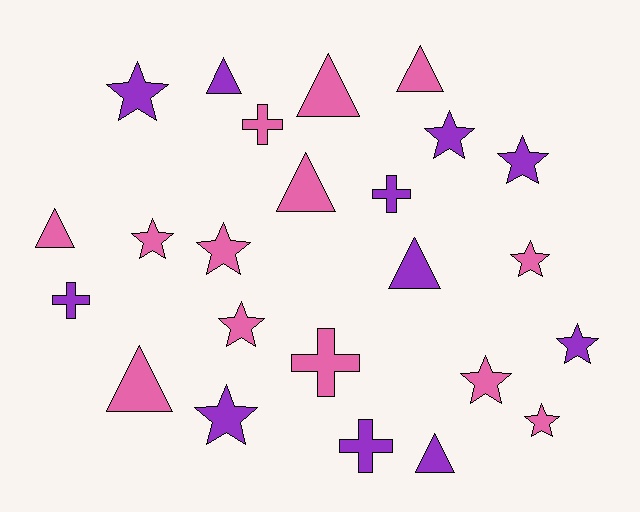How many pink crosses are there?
There are 2 pink crosses.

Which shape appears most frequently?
Star, with 11 objects.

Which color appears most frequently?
Pink, with 13 objects.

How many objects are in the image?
There are 24 objects.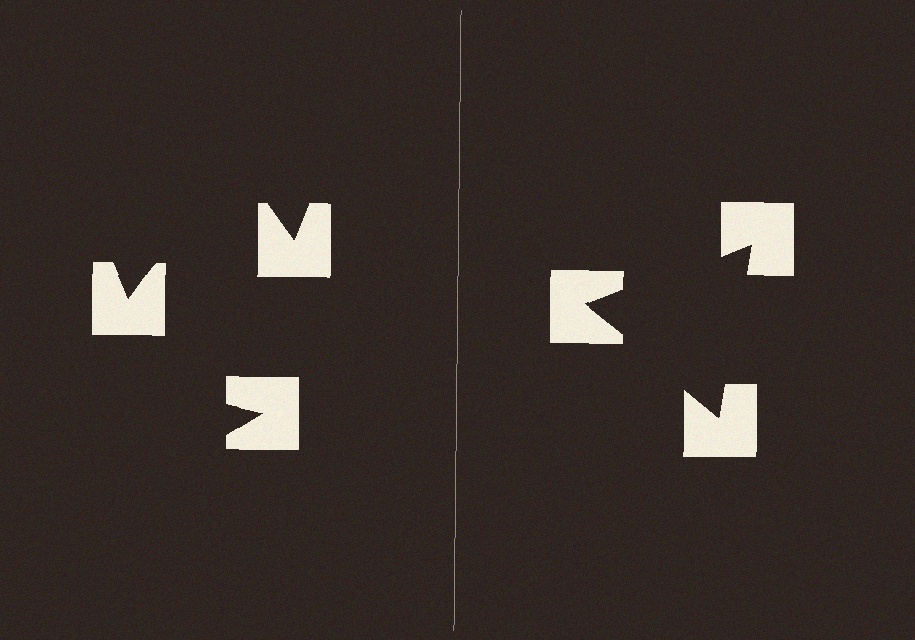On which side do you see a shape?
An illusory triangle appears on the right side. On the left side the wedge cuts are rotated, so no coherent shape forms.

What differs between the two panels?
The notched squares are positioned identically on both sides; only the wedge orientations differ. On the right they align to a triangle; on the left they are misaligned.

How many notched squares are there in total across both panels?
6 — 3 on each side.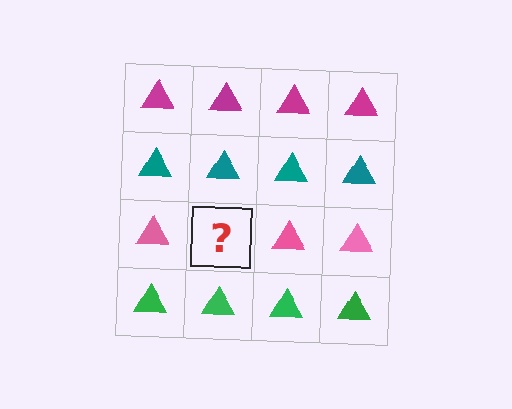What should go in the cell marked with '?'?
The missing cell should contain a pink triangle.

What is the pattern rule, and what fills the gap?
The rule is that each row has a consistent color. The gap should be filled with a pink triangle.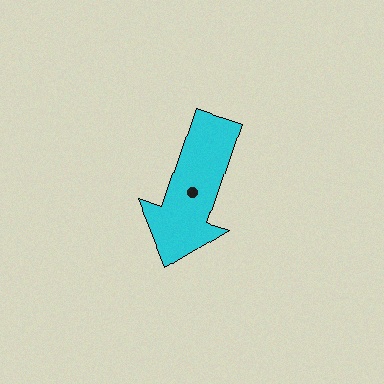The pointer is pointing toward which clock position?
Roughly 7 o'clock.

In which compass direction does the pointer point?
South.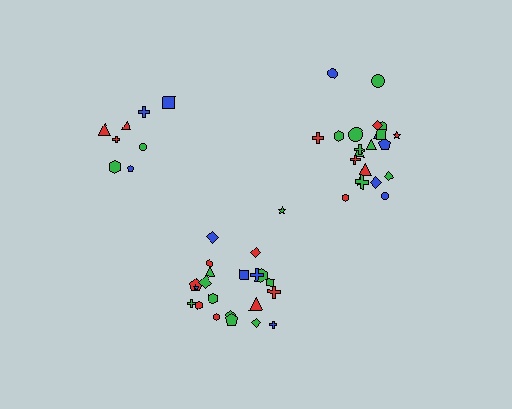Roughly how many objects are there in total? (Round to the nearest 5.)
Roughly 50 objects in total.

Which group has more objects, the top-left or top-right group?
The top-right group.